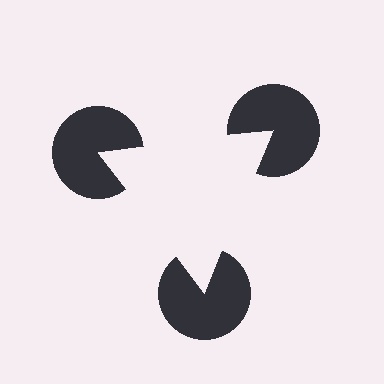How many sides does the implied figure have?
3 sides.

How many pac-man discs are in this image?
There are 3 — one at each vertex of the illusory triangle.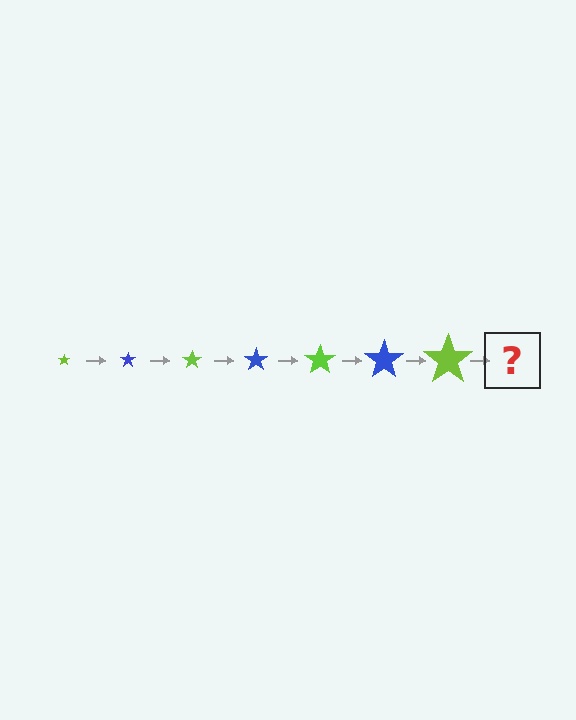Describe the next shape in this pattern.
It should be a blue star, larger than the previous one.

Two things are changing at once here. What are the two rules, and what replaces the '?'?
The two rules are that the star grows larger each step and the color cycles through lime and blue. The '?' should be a blue star, larger than the previous one.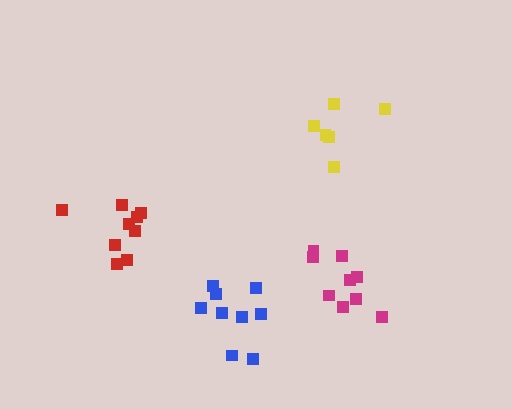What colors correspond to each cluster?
The clusters are colored: yellow, blue, magenta, red.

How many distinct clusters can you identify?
There are 4 distinct clusters.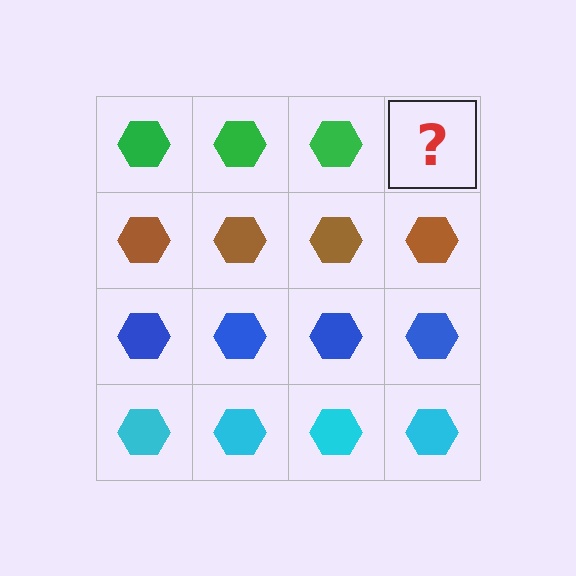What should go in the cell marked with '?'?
The missing cell should contain a green hexagon.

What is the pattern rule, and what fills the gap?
The rule is that each row has a consistent color. The gap should be filled with a green hexagon.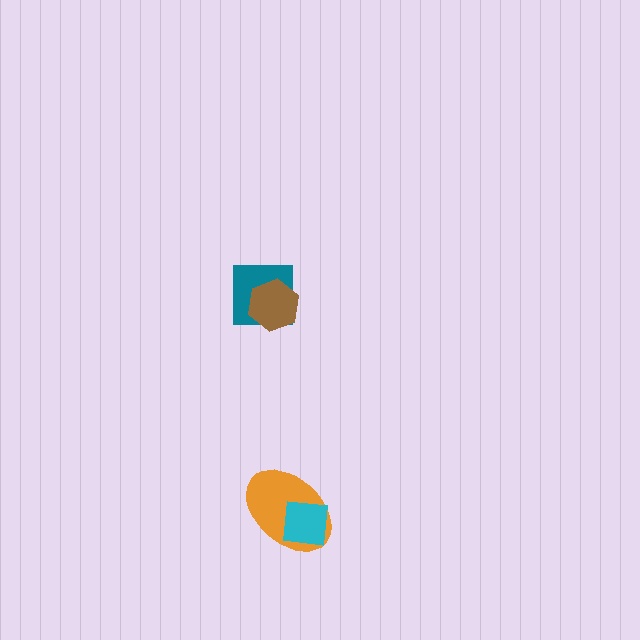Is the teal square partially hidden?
Yes, it is partially covered by another shape.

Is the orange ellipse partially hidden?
Yes, it is partially covered by another shape.